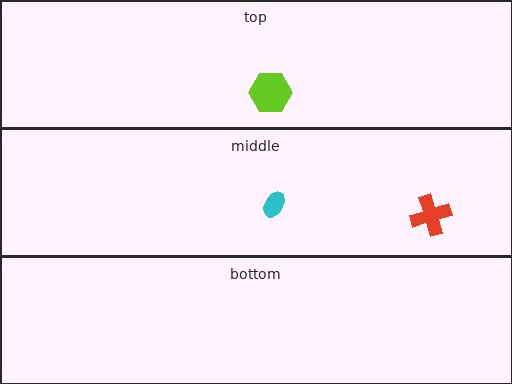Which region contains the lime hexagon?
The top region.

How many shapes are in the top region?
1.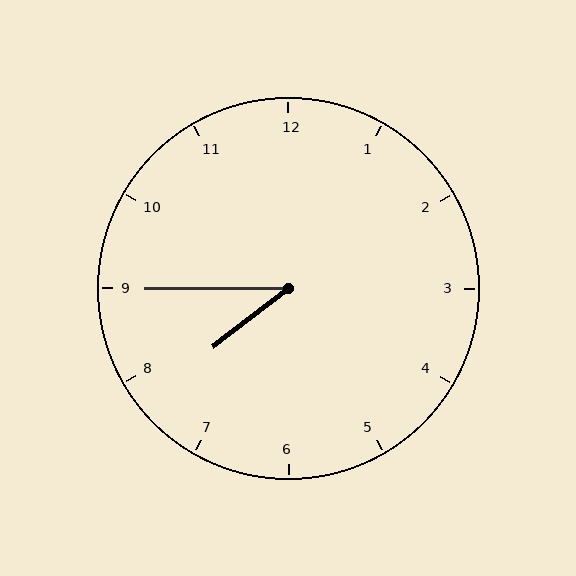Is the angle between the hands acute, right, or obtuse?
It is acute.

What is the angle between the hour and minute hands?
Approximately 38 degrees.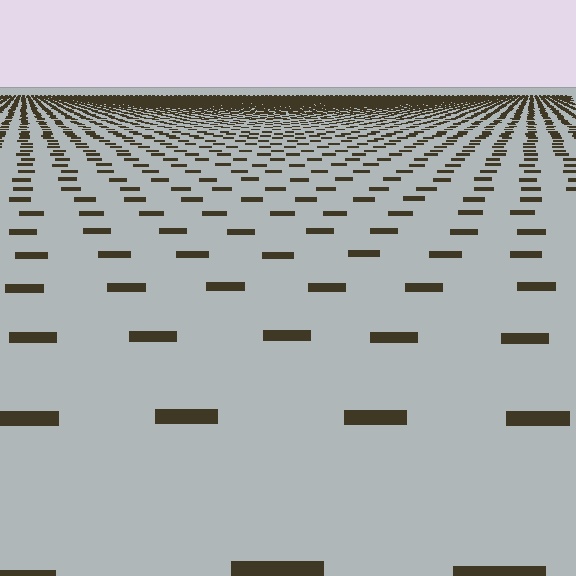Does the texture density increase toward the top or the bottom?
Density increases toward the top.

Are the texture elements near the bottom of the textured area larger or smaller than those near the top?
Larger. Near the bottom, elements are closer to the viewer and appear at a bigger on-screen size.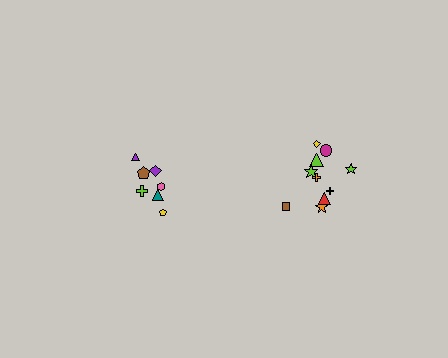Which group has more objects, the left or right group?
The right group.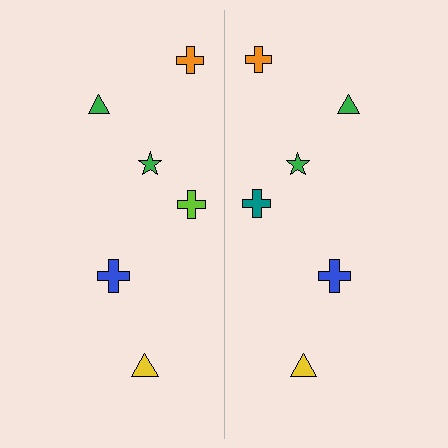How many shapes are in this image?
There are 12 shapes in this image.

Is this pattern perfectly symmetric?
No, the pattern is not perfectly symmetric. The teal cross on the right side breaks the symmetry — its mirror counterpart is lime.